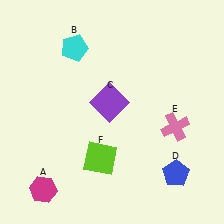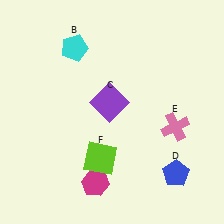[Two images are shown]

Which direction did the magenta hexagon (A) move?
The magenta hexagon (A) moved right.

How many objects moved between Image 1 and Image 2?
1 object moved between the two images.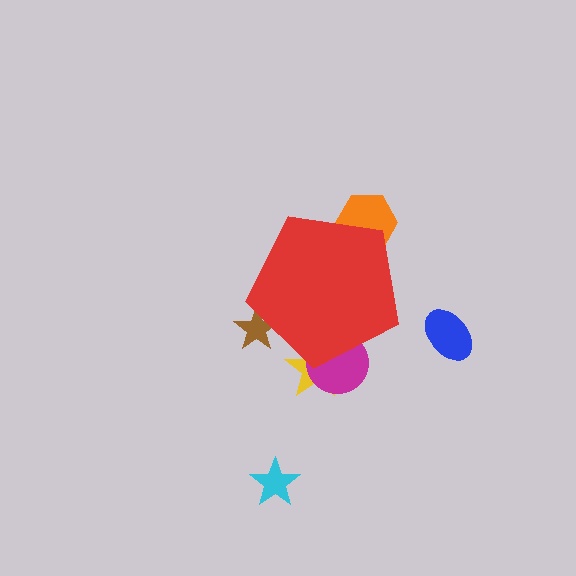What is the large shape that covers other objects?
A red pentagon.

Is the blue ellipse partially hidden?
No, the blue ellipse is fully visible.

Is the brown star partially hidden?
Yes, the brown star is partially hidden behind the red pentagon.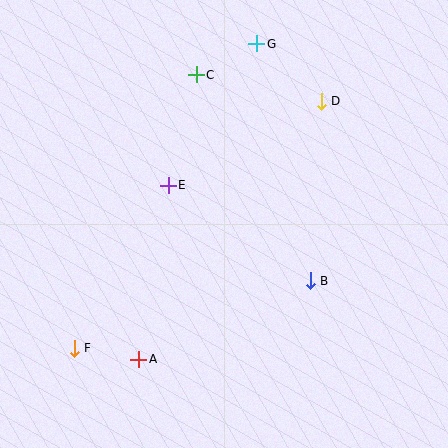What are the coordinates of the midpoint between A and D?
The midpoint between A and D is at (230, 230).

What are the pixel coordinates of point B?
Point B is at (310, 281).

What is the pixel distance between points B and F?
The distance between B and F is 245 pixels.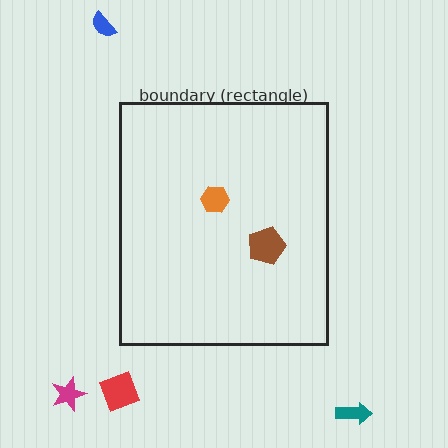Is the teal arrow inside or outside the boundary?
Outside.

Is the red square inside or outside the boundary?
Outside.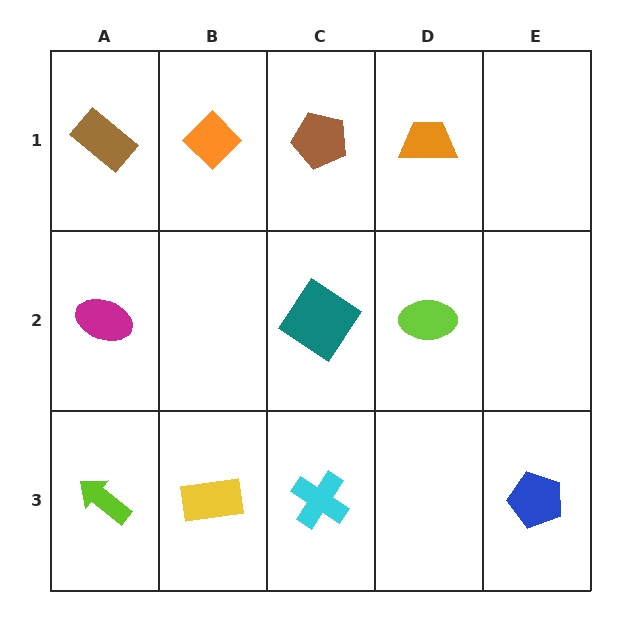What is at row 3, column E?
A blue pentagon.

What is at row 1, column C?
A brown pentagon.